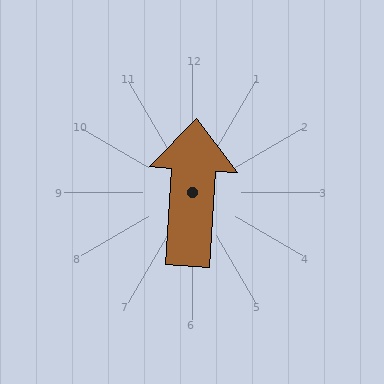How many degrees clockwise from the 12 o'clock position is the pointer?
Approximately 4 degrees.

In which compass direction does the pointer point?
North.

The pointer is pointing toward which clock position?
Roughly 12 o'clock.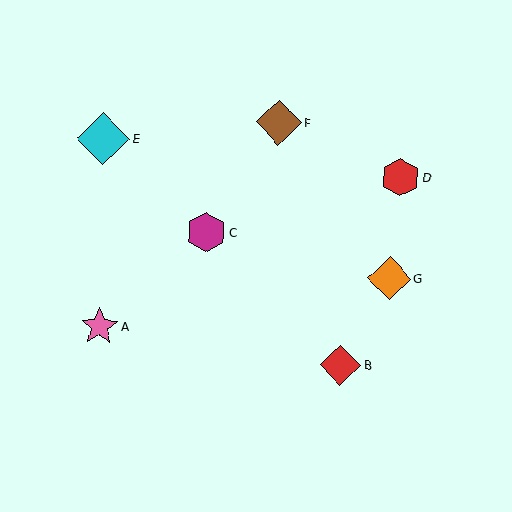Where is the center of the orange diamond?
The center of the orange diamond is at (389, 278).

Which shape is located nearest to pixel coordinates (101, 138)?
The cyan diamond (labeled E) at (103, 139) is nearest to that location.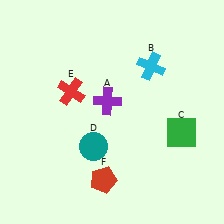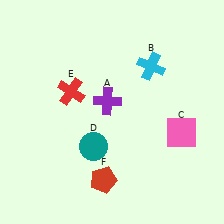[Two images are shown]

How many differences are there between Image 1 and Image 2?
There is 1 difference between the two images.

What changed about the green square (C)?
In Image 1, C is green. In Image 2, it changed to pink.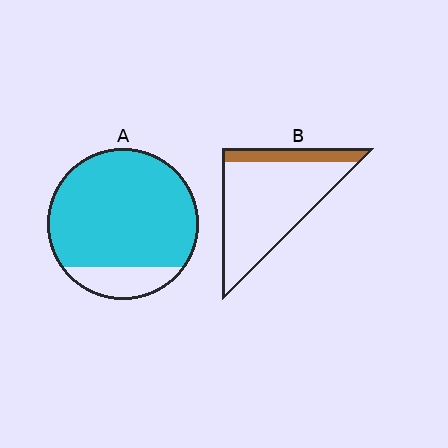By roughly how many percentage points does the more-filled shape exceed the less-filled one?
By roughly 65 percentage points (A over B).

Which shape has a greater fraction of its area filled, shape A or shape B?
Shape A.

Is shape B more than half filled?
No.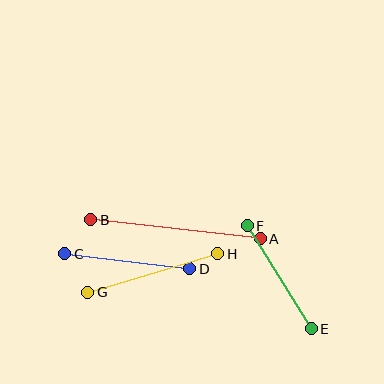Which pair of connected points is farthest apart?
Points A and B are farthest apart.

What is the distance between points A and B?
The distance is approximately 170 pixels.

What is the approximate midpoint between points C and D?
The midpoint is at approximately (127, 261) pixels.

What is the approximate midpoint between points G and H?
The midpoint is at approximately (153, 273) pixels.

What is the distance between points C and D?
The distance is approximately 126 pixels.